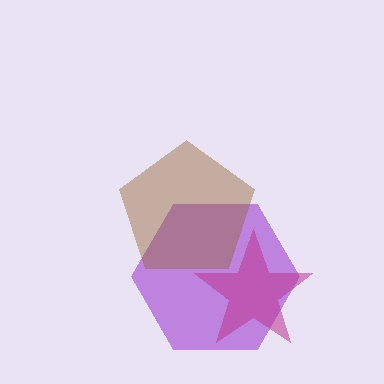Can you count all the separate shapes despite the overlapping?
Yes, there are 3 separate shapes.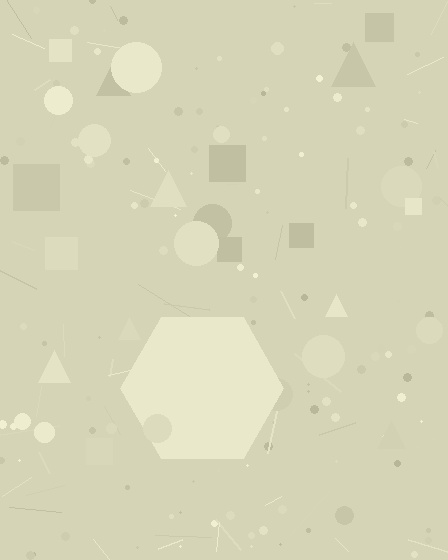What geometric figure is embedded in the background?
A hexagon is embedded in the background.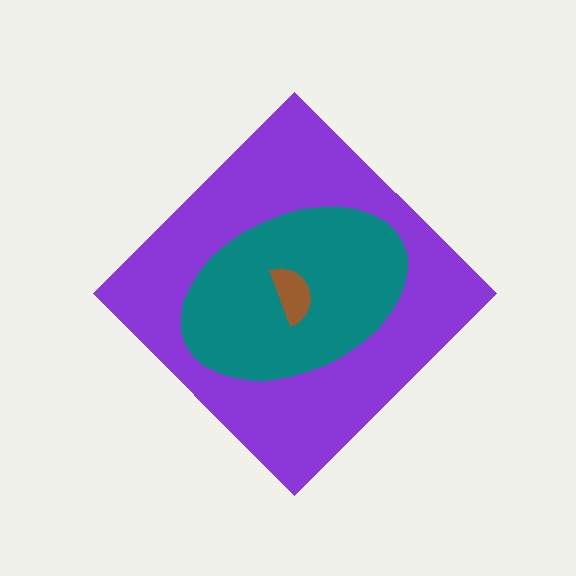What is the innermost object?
The brown semicircle.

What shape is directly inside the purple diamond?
The teal ellipse.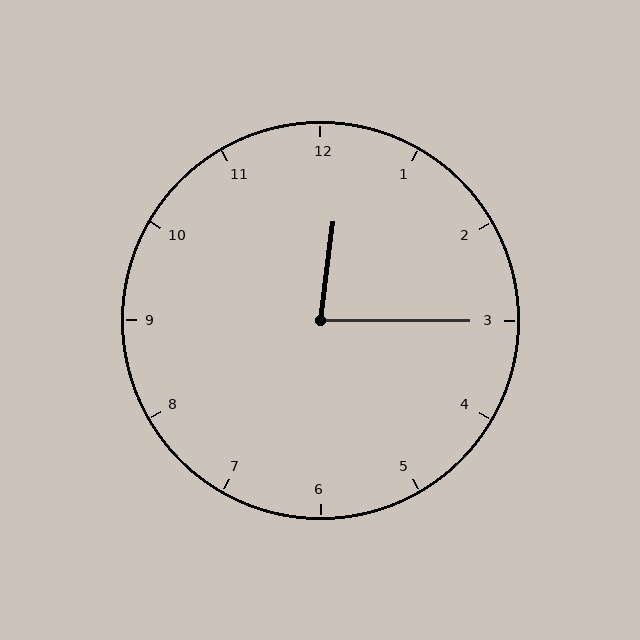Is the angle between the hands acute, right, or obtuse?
It is acute.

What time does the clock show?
12:15.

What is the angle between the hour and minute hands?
Approximately 82 degrees.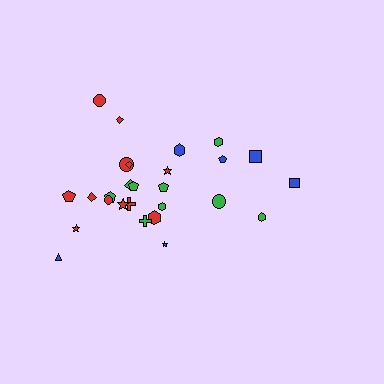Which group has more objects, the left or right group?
The left group.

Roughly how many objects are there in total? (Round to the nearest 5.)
Roughly 25 objects in total.